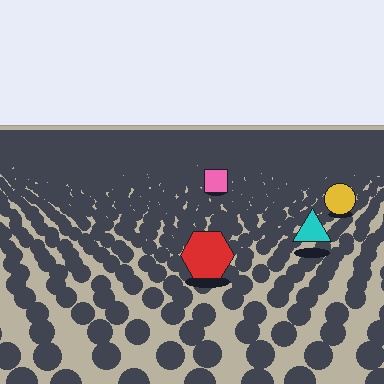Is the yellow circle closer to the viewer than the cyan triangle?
No. The cyan triangle is closer — you can tell from the texture gradient: the ground texture is coarser near it.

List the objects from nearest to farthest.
From nearest to farthest: the red hexagon, the cyan triangle, the yellow circle, the pink square.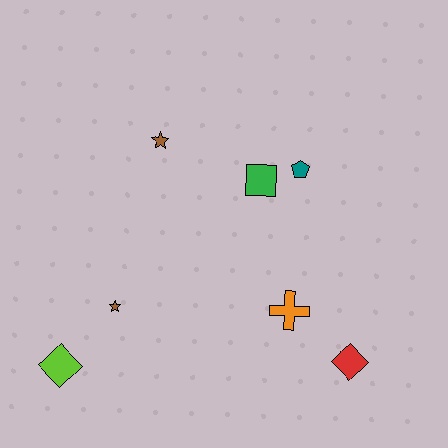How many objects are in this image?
There are 7 objects.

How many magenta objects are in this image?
There are no magenta objects.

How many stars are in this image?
There are 2 stars.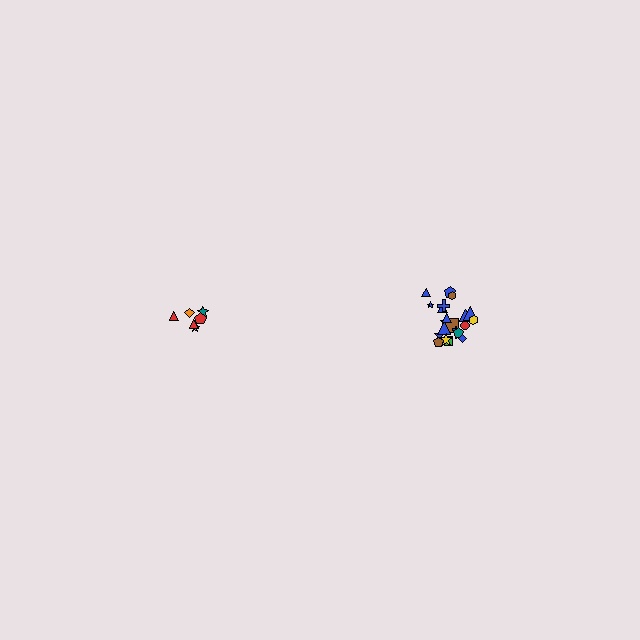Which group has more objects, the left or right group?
The right group.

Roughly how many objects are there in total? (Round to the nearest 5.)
Roughly 30 objects in total.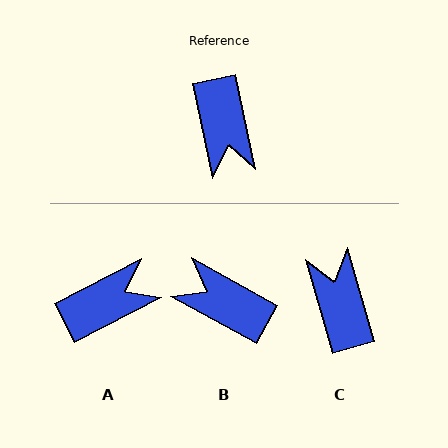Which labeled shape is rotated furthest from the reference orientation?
C, about 176 degrees away.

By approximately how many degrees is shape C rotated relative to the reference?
Approximately 176 degrees clockwise.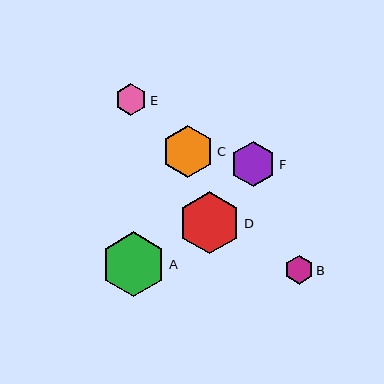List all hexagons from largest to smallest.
From largest to smallest: A, D, C, F, E, B.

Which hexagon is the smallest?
Hexagon B is the smallest with a size of approximately 29 pixels.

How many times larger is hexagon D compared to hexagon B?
Hexagon D is approximately 2.2 times the size of hexagon B.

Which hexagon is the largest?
Hexagon A is the largest with a size of approximately 65 pixels.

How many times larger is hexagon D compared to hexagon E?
Hexagon D is approximately 2.0 times the size of hexagon E.